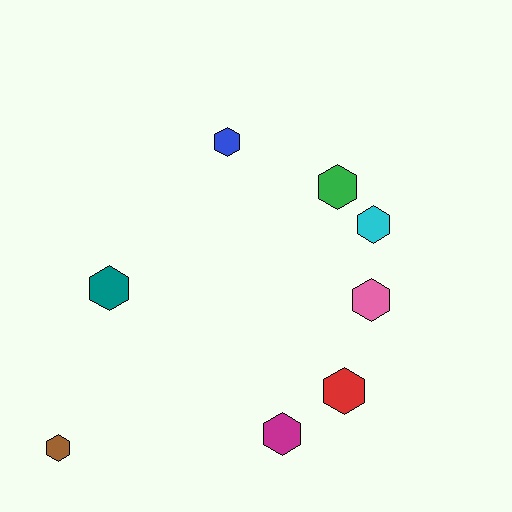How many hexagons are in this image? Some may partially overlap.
There are 8 hexagons.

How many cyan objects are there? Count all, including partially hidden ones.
There is 1 cyan object.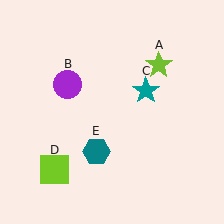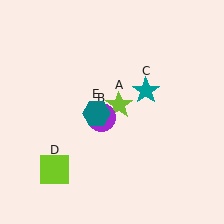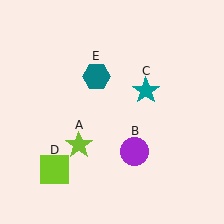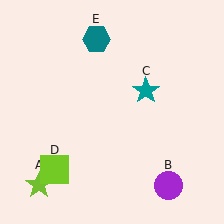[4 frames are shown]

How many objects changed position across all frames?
3 objects changed position: lime star (object A), purple circle (object B), teal hexagon (object E).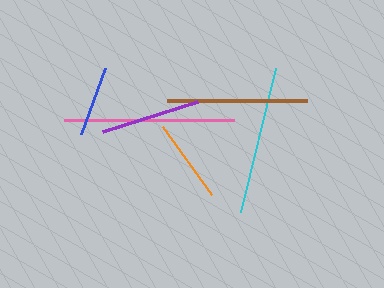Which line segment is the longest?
The pink line is the longest at approximately 170 pixels.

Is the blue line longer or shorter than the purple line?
The purple line is longer than the blue line.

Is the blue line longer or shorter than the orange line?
The orange line is longer than the blue line.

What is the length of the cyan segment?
The cyan segment is approximately 149 pixels long.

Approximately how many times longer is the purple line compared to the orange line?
The purple line is approximately 1.2 times the length of the orange line.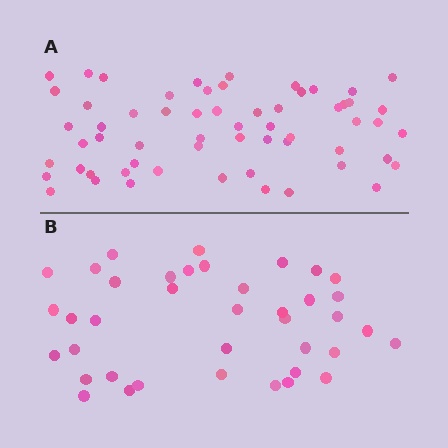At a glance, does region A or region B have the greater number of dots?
Region A (the top region) has more dots.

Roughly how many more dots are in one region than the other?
Region A has approximately 20 more dots than region B.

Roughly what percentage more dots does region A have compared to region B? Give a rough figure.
About 55% more.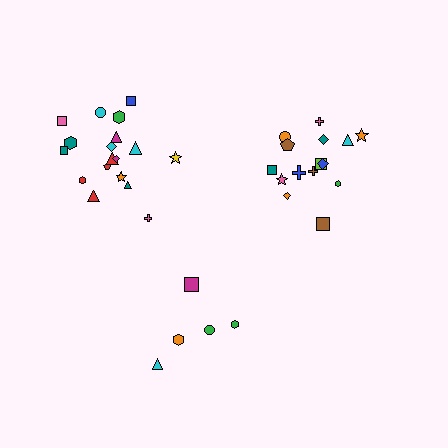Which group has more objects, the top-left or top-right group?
The top-left group.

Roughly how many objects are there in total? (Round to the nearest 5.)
Roughly 40 objects in total.